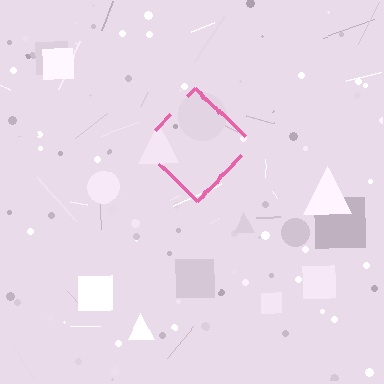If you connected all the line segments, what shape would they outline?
They would outline a diamond.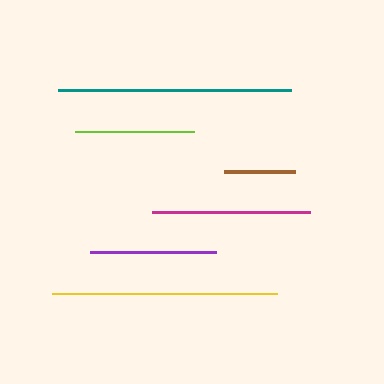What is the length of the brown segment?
The brown segment is approximately 71 pixels long.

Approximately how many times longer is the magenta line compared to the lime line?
The magenta line is approximately 1.3 times the length of the lime line.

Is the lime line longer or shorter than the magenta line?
The magenta line is longer than the lime line.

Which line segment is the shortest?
The brown line is the shortest at approximately 71 pixels.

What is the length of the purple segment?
The purple segment is approximately 126 pixels long.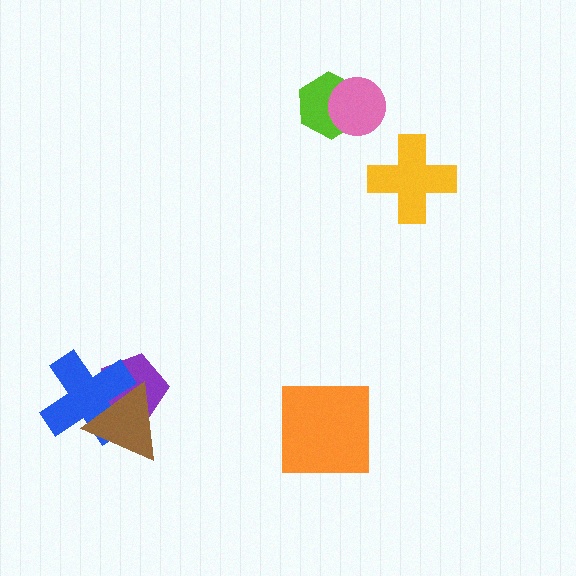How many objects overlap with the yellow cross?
0 objects overlap with the yellow cross.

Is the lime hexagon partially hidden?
Yes, it is partially covered by another shape.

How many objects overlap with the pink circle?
1 object overlaps with the pink circle.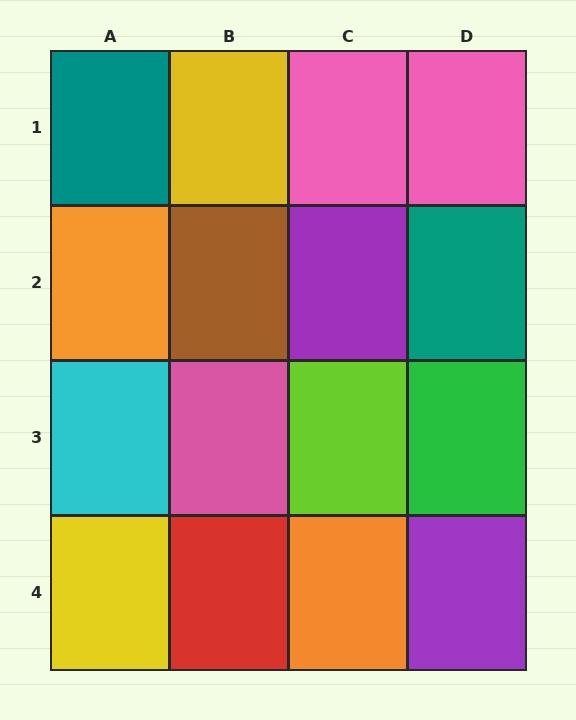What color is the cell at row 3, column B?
Pink.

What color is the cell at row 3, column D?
Green.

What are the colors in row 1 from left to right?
Teal, yellow, pink, pink.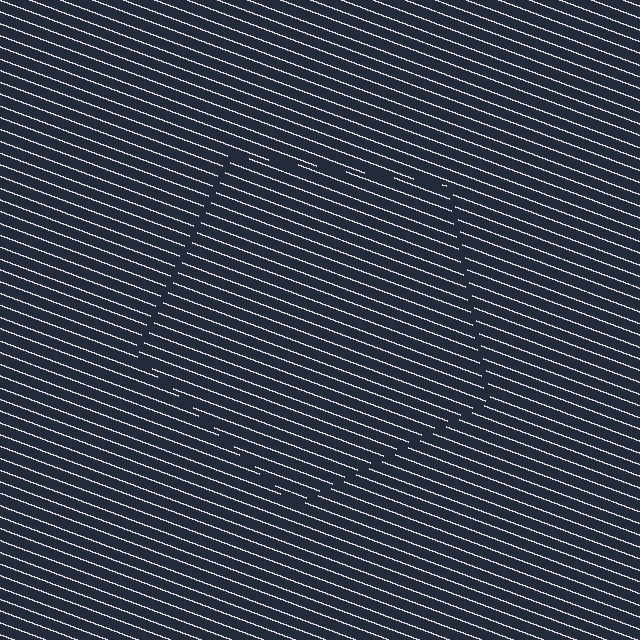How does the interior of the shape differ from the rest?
The interior of the shape contains the same grating, shifted by half a period — the contour is defined by the phase discontinuity where line-ends from the inner and outer gratings abut.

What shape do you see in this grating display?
An illusory pentagon. The interior of the shape contains the same grating, shifted by half a period — the contour is defined by the phase discontinuity where line-ends from the inner and outer gratings abut.